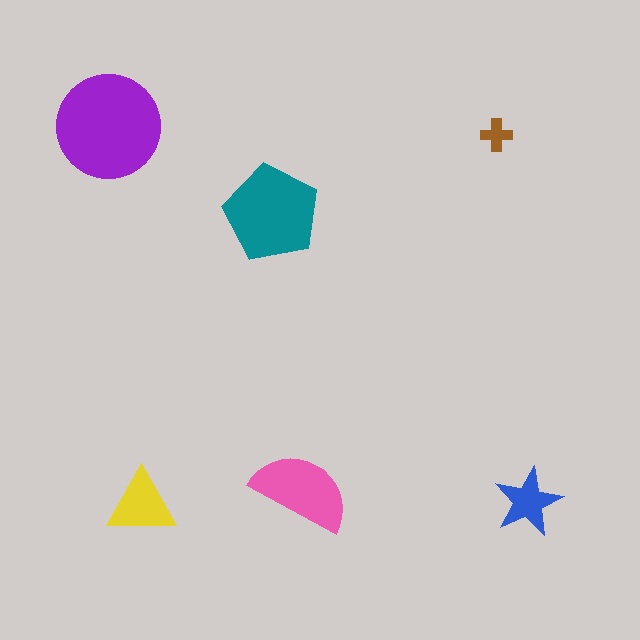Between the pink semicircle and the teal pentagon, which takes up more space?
The teal pentagon.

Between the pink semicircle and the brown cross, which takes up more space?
The pink semicircle.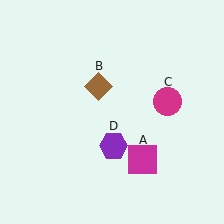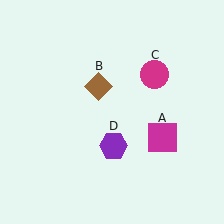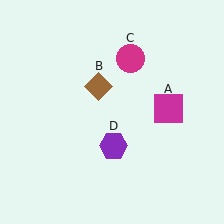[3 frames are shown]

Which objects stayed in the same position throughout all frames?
Brown diamond (object B) and purple hexagon (object D) remained stationary.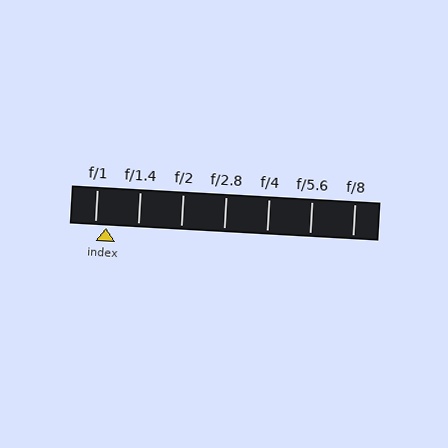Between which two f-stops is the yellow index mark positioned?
The index mark is between f/1 and f/1.4.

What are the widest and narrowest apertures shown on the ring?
The widest aperture shown is f/1 and the narrowest is f/8.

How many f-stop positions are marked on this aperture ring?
There are 7 f-stop positions marked.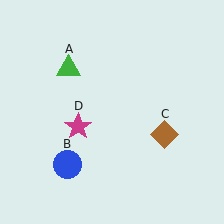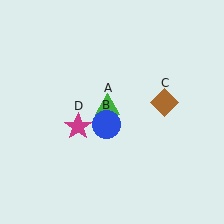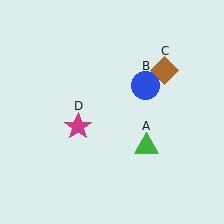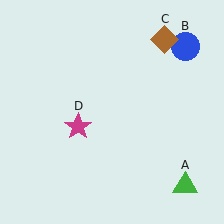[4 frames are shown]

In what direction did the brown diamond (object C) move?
The brown diamond (object C) moved up.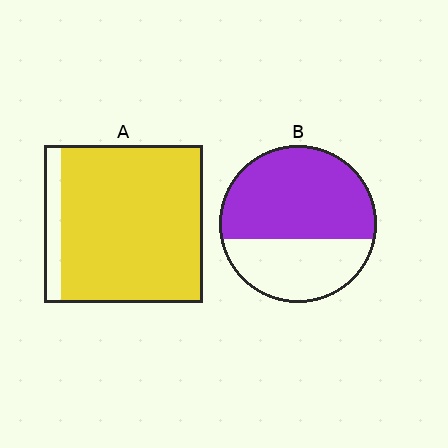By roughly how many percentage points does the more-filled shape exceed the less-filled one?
By roughly 25 percentage points (A over B).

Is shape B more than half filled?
Yes.